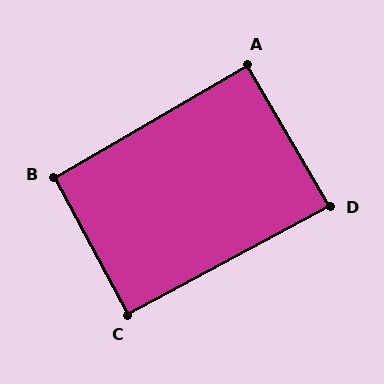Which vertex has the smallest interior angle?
D, at approximately 88 degrees.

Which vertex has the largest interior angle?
B, at approximately 92 degrees.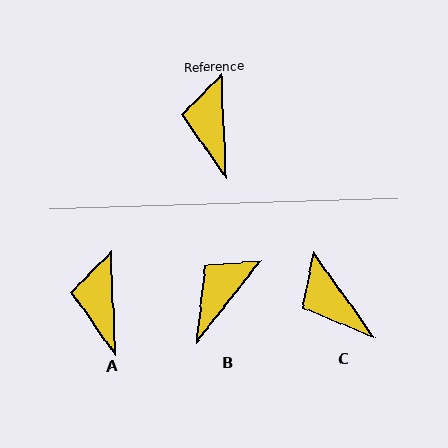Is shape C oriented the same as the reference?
No, it is off by about 33 degrees.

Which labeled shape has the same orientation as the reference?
A.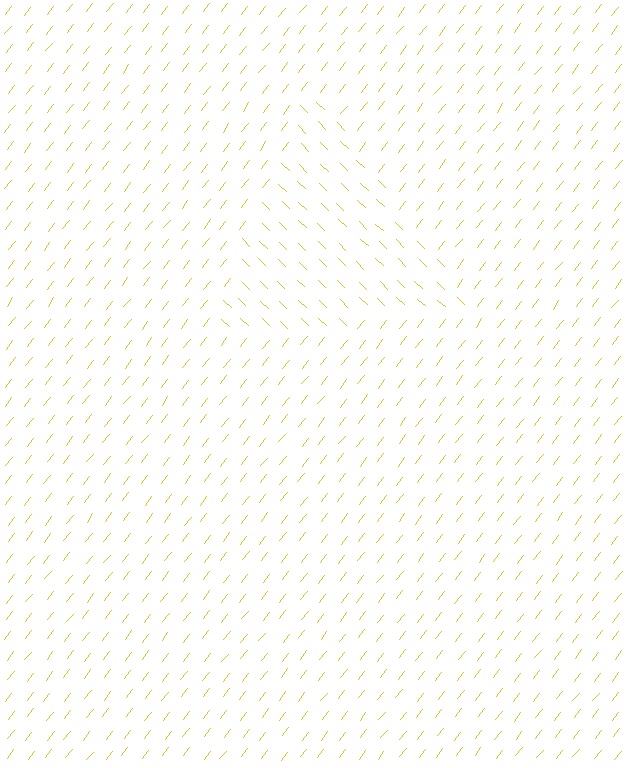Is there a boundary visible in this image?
Yes, there is a texture boundary formed by a change in line orientation.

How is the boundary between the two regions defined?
The boundary is defined purely by a change in line orientation (approximately 84 degrees difference). All lines are the same color and thickness.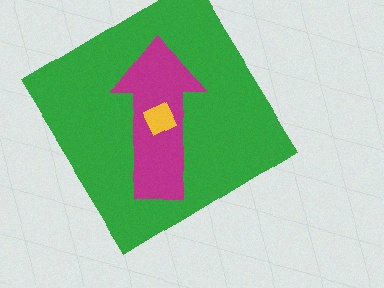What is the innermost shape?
The yellow diamond.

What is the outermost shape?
The green diamond.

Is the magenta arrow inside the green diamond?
Yes.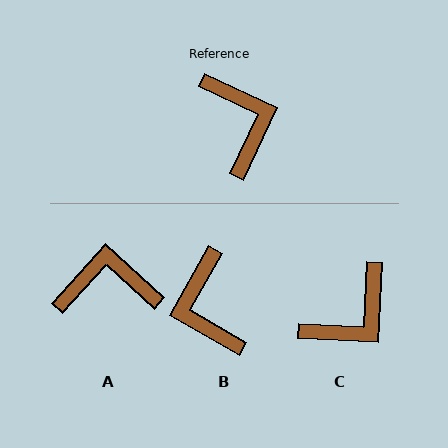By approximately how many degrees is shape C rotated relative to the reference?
Approximately 68 degrees clockwise.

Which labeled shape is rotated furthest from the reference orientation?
B, about 176 degrees away.